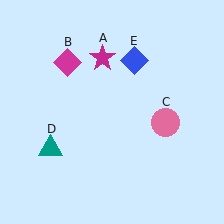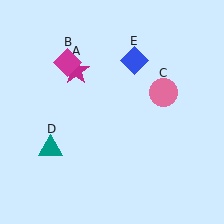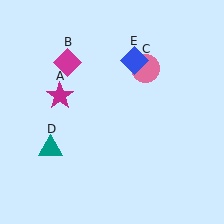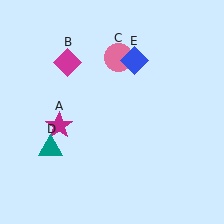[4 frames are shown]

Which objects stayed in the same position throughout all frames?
Magenta diamond (object B) and teal triangle (object D) and blue diamond (object E) remained stationary.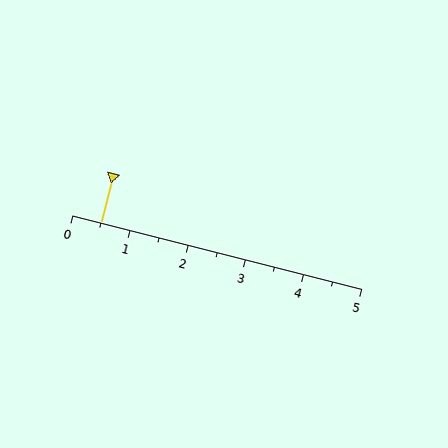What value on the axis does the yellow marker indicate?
The marker indicates approximately 0.5.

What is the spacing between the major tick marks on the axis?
The major ticks are spaced 1 apart.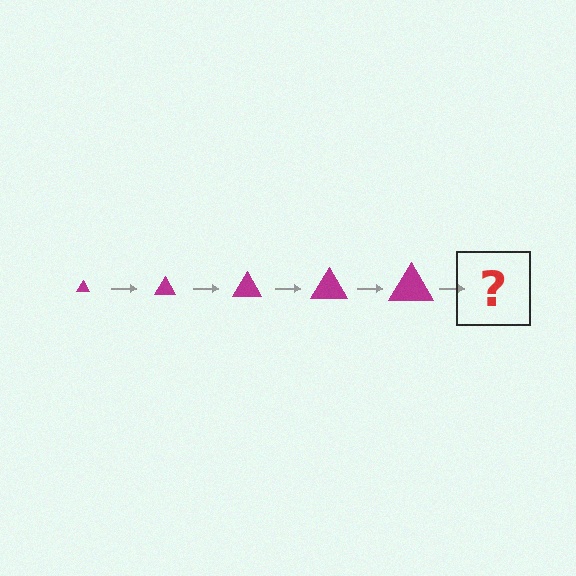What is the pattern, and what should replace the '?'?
The pattern is that the triangle gets progressively larger each step. The '?' should be a magenta triangle, larger than the previous one.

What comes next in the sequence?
The next element should be a magenta triangle, larger than the previous one.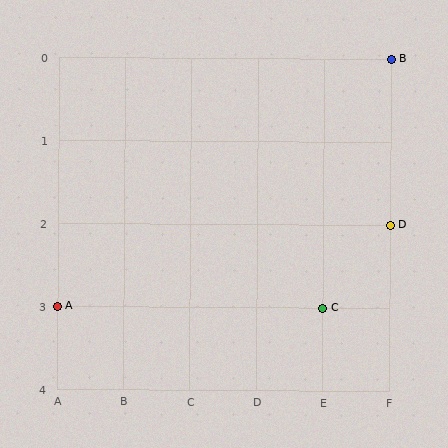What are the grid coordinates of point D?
Point D is at grid coordinates (F, 2).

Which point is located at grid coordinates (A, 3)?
Point A is at (A, 3).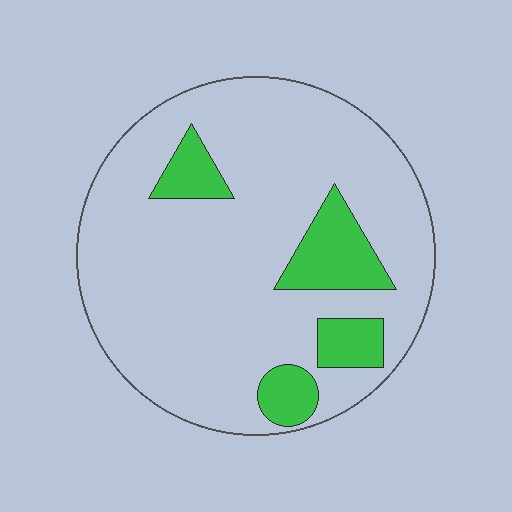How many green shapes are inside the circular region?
4.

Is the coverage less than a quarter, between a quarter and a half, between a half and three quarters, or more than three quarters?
Less than a quarter.